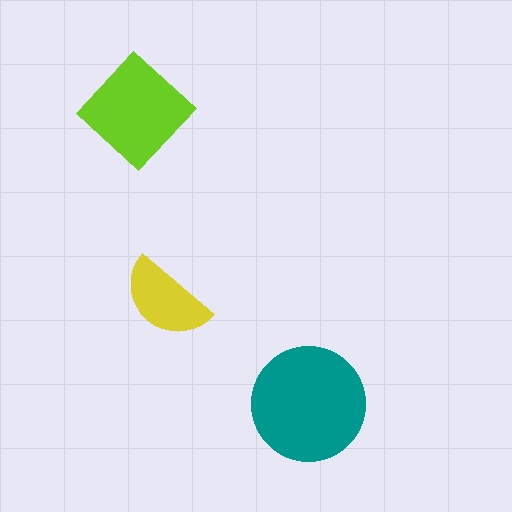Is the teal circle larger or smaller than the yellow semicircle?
Larger.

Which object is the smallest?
The yellow semicircle.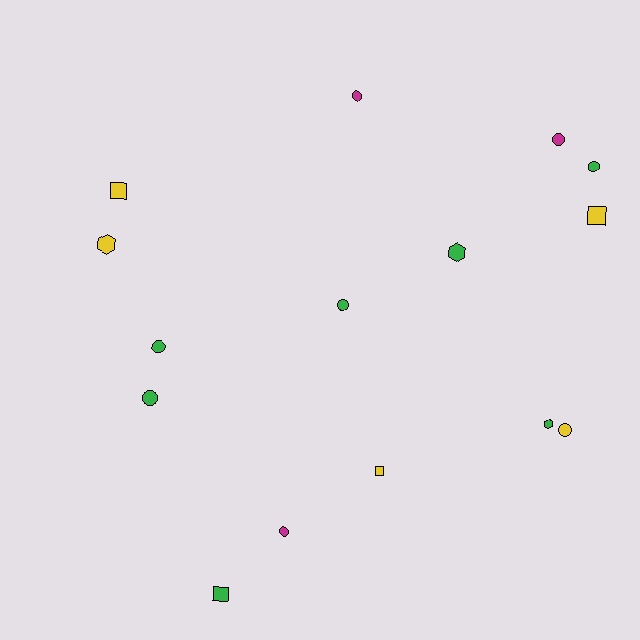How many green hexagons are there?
There are 2 green hexagons.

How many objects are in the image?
There are 15 objects.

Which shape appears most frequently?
Circle, with 8 objects.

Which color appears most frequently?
Green, with 7 objects.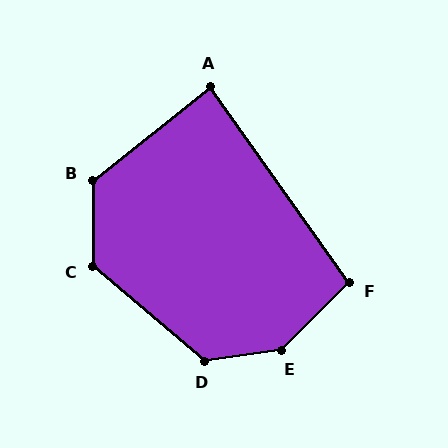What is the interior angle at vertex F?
Approximately 99 degrees (obtuse).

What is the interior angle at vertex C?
Approximately 130 degrees (obtuse).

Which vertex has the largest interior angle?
E, at approximately 143 degrees.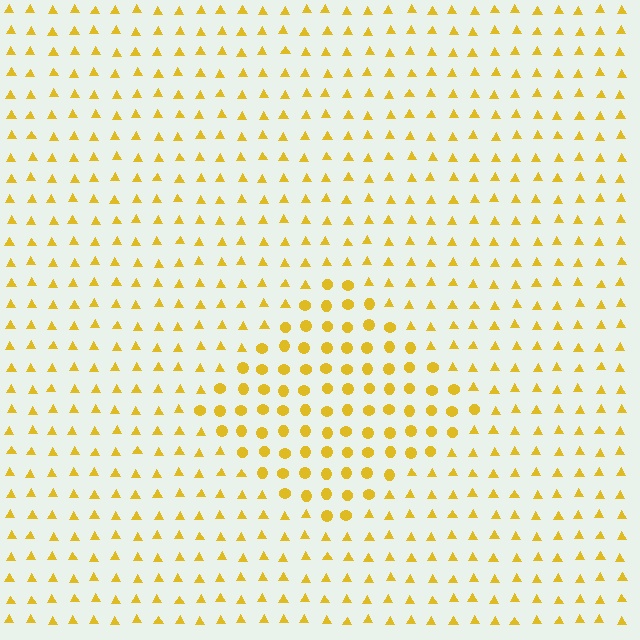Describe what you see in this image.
The image is filled with small yellow elements arranged in a uniform grid. A diamond-shaped region contains circles, while the surrounding area contains triangles. The boundary is defined purely by the change in element shape.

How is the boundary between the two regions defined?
The boundary is defined by a change in element shape: circles inside vs. triangles outside. All elements share the same color and spacing.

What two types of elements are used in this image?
The image uses circles inside the diamond region and triangles outside it.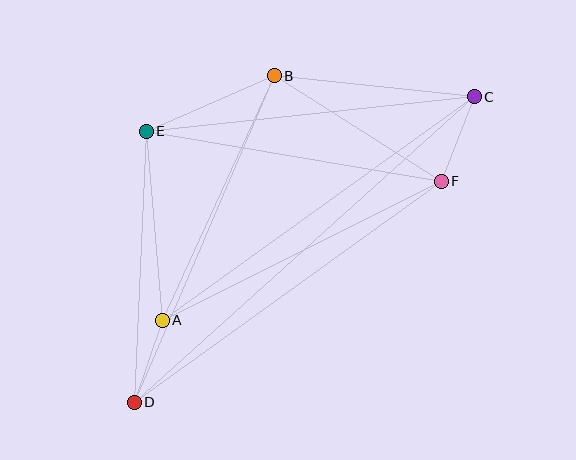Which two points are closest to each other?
Points A and D are closest to each other.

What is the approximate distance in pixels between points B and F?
The distance between B and F is approximately 198 pixels.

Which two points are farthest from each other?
Points C and D are farthest from each other.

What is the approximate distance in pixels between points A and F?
The distance between A and F is approximately 312 pixels.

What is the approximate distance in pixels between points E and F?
The distance between E and F is approximately 299 pixels.